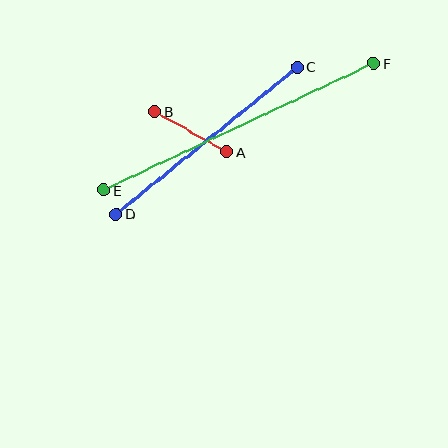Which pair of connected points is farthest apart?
Points E and F are farthest apart.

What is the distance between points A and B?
The distance is approximately 82 pixels.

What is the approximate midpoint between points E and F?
The midpoint is at approximately (239, 127) pixels.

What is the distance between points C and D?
The distance is approximately 233 pixels.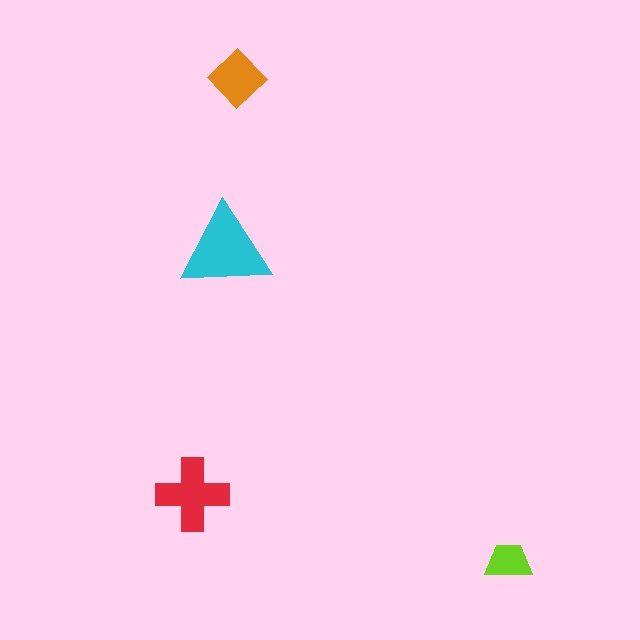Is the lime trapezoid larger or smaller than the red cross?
Smaller.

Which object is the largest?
The cyan triangle.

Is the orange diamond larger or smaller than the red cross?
Smaller.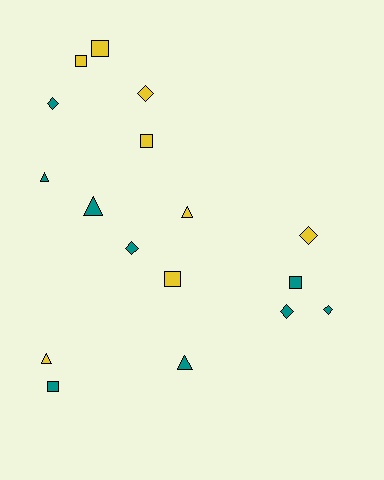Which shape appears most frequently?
Diamond, with 6 objects.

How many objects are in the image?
There are 17 objects.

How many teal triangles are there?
There are 3 teal triangles.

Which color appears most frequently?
Teal, with 9 objects.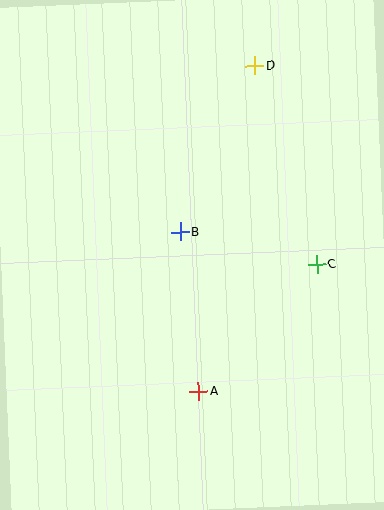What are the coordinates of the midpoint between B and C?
The midpoint between B and C is at (248, 249).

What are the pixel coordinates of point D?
Point D is at (255, 66).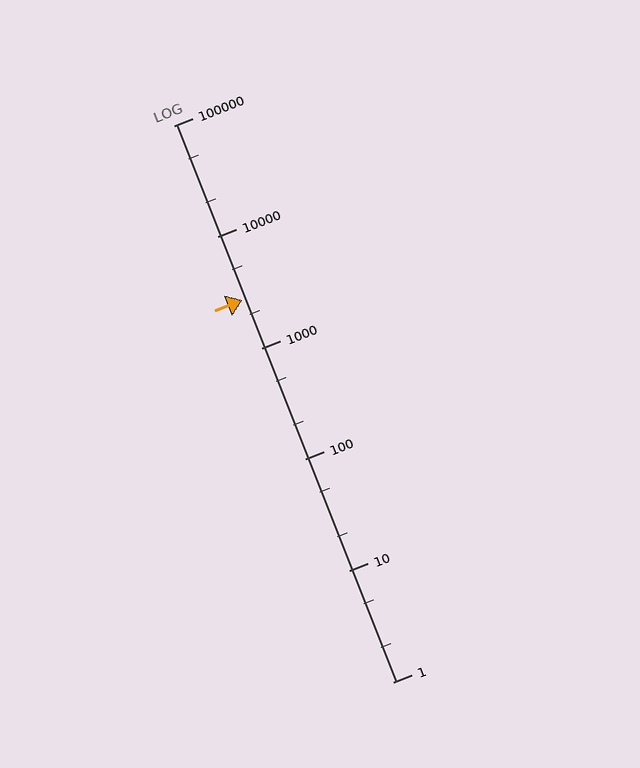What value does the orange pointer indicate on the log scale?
The pointer indicates approximately 2700.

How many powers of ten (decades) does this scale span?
The scale spans 5 decades, from 1 to 100000.